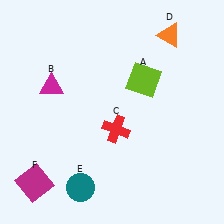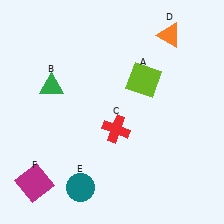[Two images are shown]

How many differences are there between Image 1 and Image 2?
There is 1 difference between the two images.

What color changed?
The triangle (B) changed from magenta in Image 1 to green in Image 2.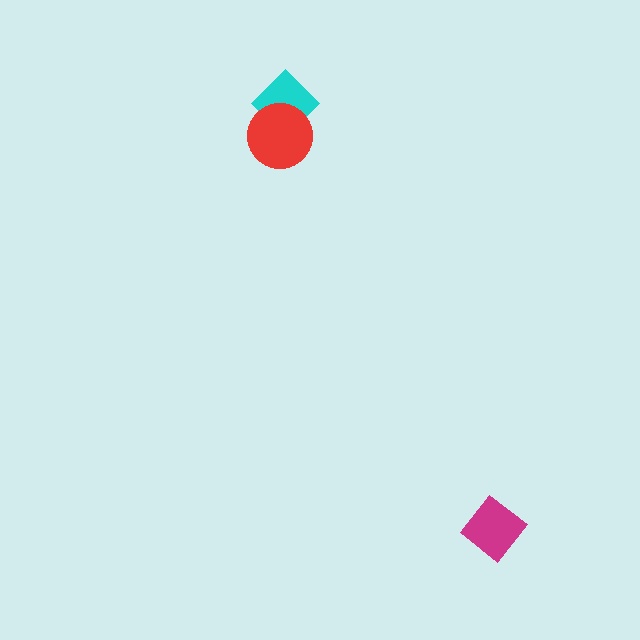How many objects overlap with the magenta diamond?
0 objects overlap with the magenta diamond.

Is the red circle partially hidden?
No, no other shape covers it.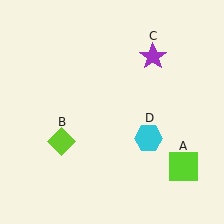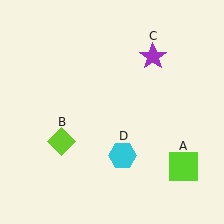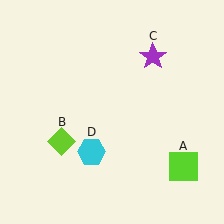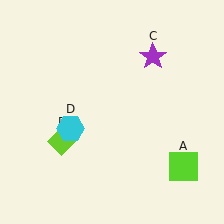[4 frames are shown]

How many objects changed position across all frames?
1 object changed position: cyan hexagon (object D).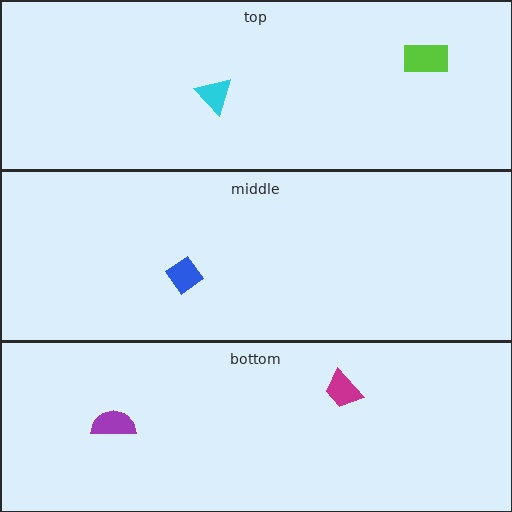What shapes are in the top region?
The cyan triangle, the lime rectangle.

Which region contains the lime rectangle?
The top region.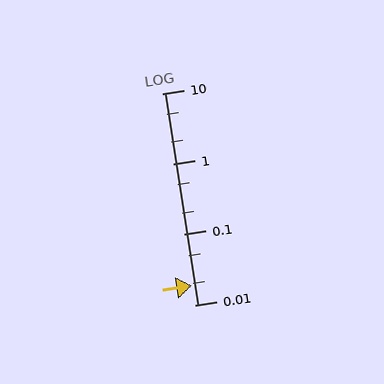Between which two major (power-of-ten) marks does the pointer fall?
The pointer is between 0.01 and 0.1.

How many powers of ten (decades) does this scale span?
The scale spans 3 decades, from 0.01 to 10.